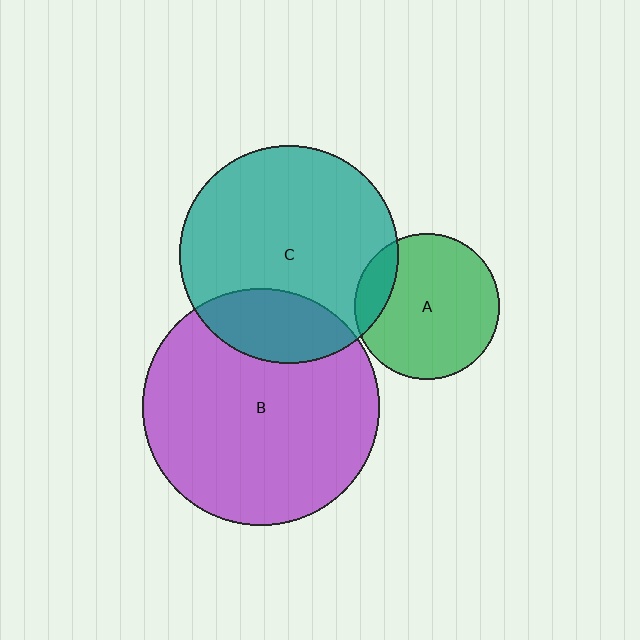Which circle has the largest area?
Circle B (purple).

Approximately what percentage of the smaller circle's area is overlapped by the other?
Approximately 15%.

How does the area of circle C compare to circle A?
Approximately 2.3 times.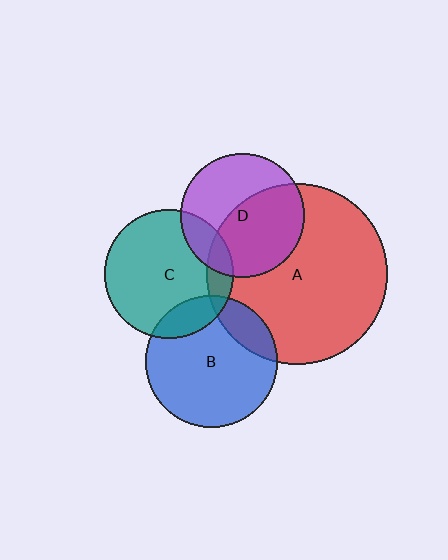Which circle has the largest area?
Circle A (red).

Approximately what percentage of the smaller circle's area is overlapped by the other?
Approximately 10%.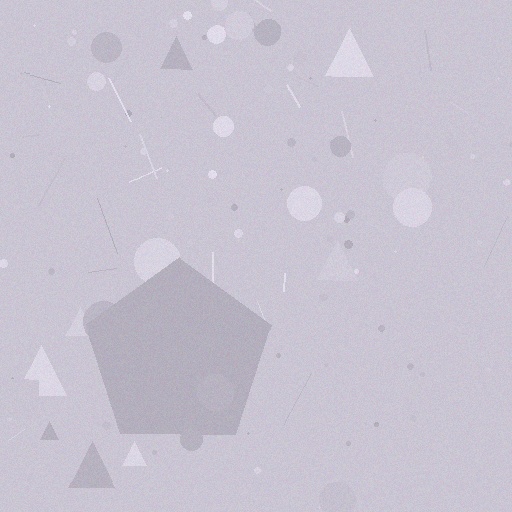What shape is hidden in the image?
A pentagon is hidden in the image.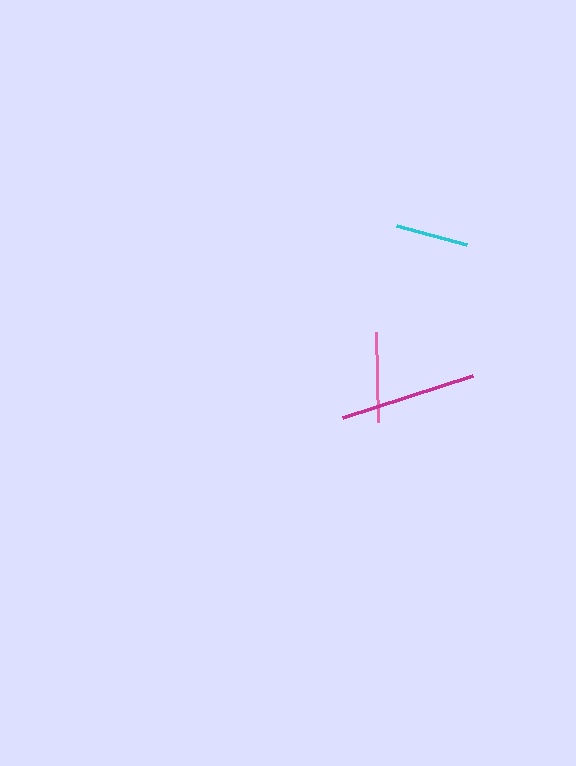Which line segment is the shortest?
The cyan line is the shortest at approximately 73 pixels.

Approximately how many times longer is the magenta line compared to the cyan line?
The magenta line is approximately 1.9 times the length of the cyan line.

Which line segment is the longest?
The magenta line is the longest at approximately 137 pixels.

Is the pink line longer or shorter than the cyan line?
The pink line is longer than the cyan line.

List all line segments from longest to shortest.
From longest to shortest: magenta, pink, cyan.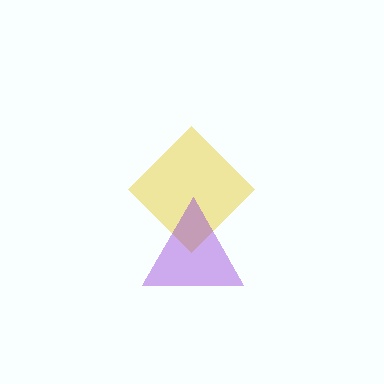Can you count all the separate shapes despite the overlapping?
Yes, there are 2 separate shapes.